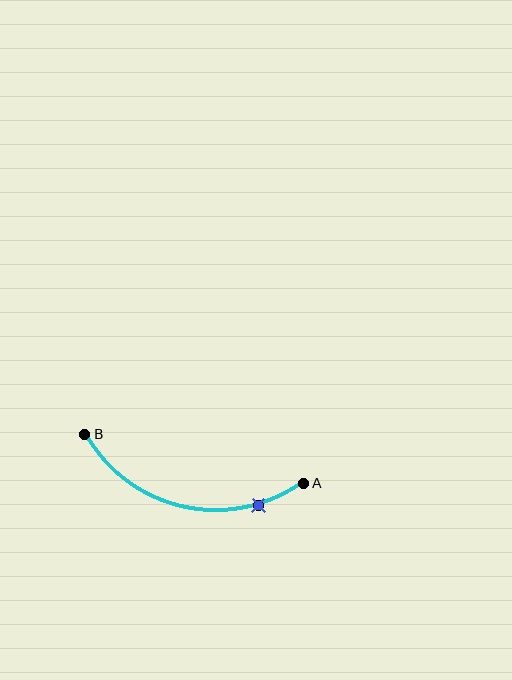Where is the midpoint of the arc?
The arc midpoint is the point on the curve farthest from the straight line joining A and B. It sits below that line.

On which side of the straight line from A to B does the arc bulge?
The arc bulges below the straight line connecting A and B.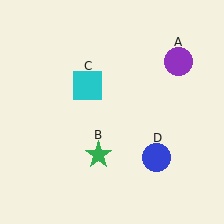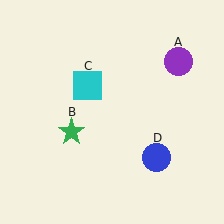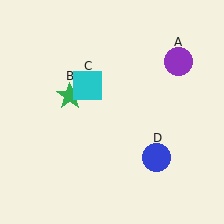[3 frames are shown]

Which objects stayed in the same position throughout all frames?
Purple circle (object A) and cyan square (object C) and blue circle (object D) remained stationary.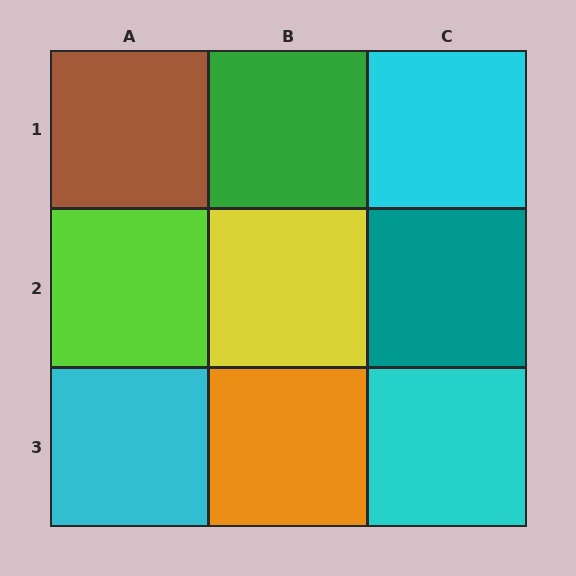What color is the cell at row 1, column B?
Green.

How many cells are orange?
1 cell is orange.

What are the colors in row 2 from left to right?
Lime, yellow, teal.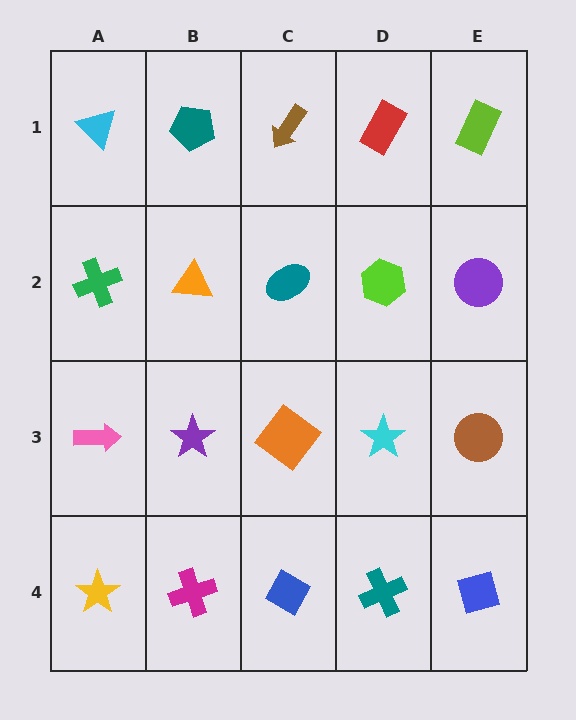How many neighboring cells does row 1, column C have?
3.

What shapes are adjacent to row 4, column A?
A pink arrow (row 3, column A), a magenta cross (row 4, column B).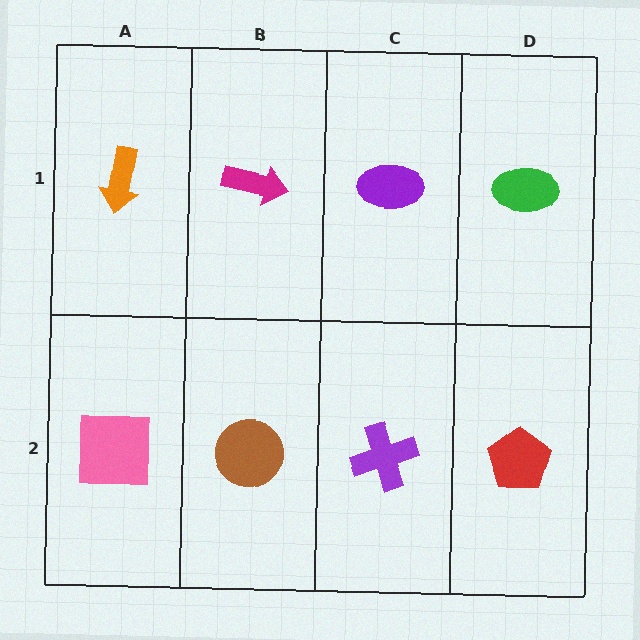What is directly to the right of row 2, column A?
A brown circle.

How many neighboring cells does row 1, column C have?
3.